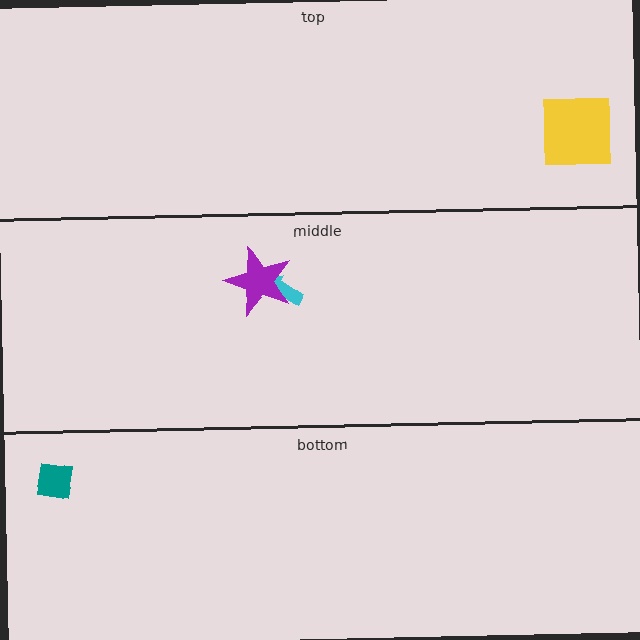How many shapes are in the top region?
1.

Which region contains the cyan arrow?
The middle region.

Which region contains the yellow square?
The top region.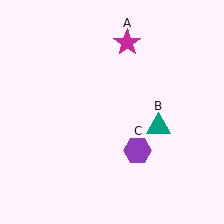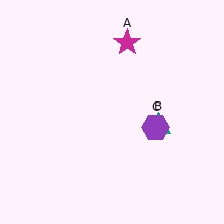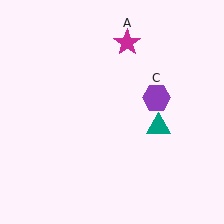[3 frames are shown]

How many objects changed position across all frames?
1 object changed position: purple hexagon (object C).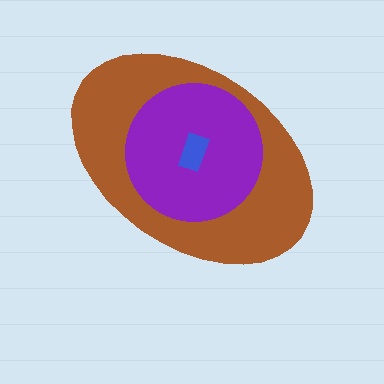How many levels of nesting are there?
3.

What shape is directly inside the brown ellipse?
The purple circle.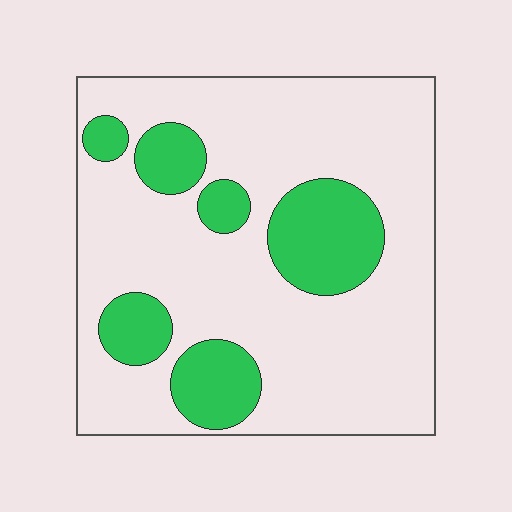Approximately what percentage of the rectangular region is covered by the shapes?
Approximately 25%.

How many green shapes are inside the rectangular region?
6.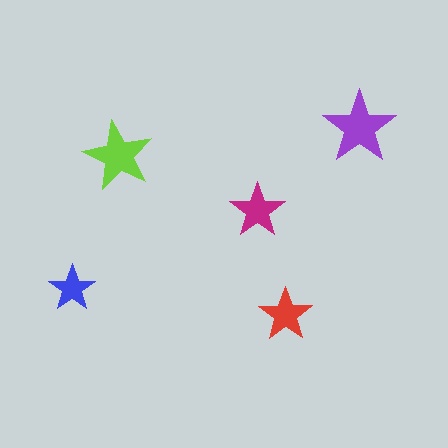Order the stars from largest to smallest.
the purple one, the lime one, the magenta one, the red one, the blue one.